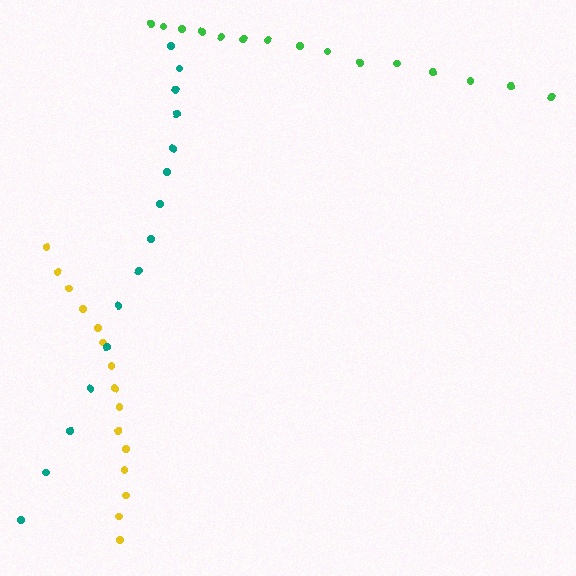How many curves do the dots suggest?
There are 3 distinct paths.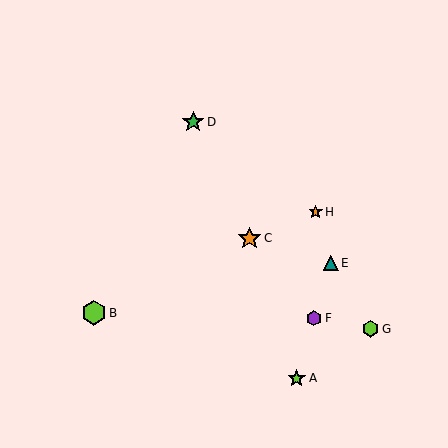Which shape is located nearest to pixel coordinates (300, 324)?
The purple hexagon (labeled F) at (314, 318) is nearest to that location.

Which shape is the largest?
The lime hexagon (labeled B) is the largest.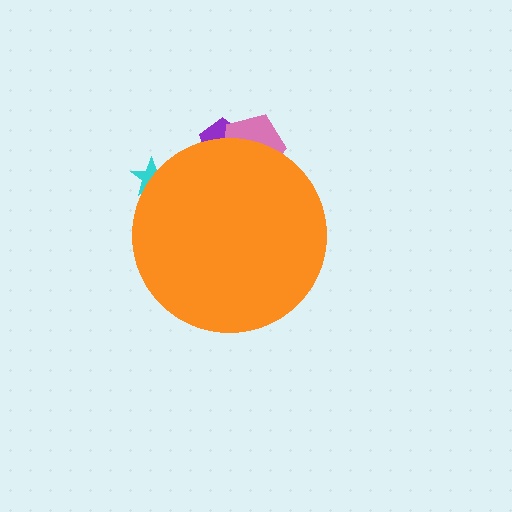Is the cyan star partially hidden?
Yes, the cyan star is partially hidden behind the orange circle.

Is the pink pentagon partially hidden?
Yes, the pink pentagon is partially hidden behind the orange circle.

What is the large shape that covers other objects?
An orange circle.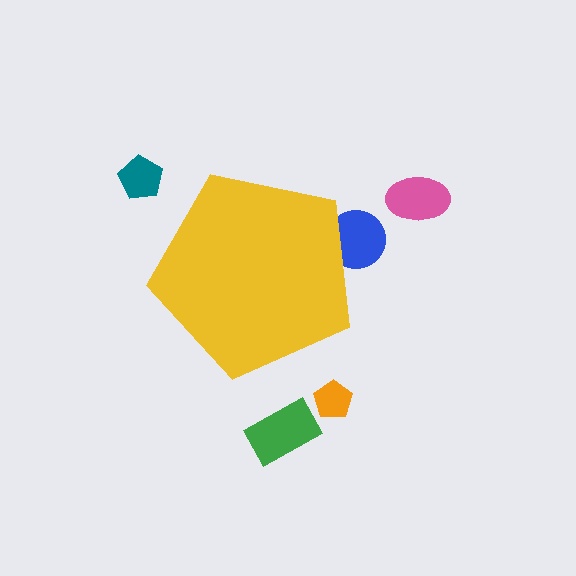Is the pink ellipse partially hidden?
No, the pink ellipse is fully visible.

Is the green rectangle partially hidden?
No, the green rectangle is fully visible.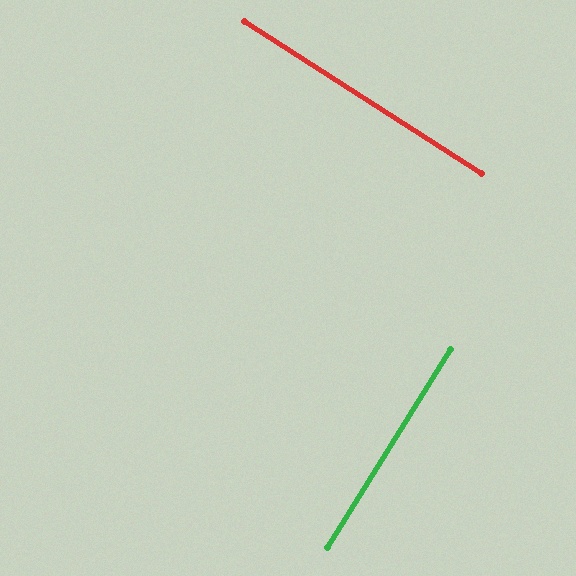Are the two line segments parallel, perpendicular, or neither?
Perpendicular — they meet at approximately 89°.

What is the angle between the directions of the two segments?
Approximately 89 degrees.